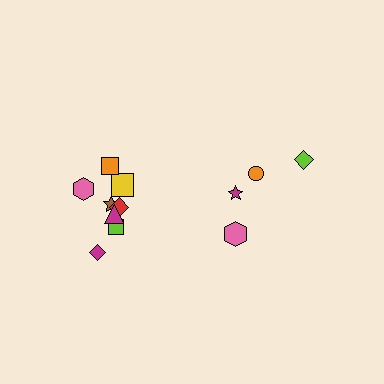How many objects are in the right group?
There are 4 objects.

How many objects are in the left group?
There are 8 objects.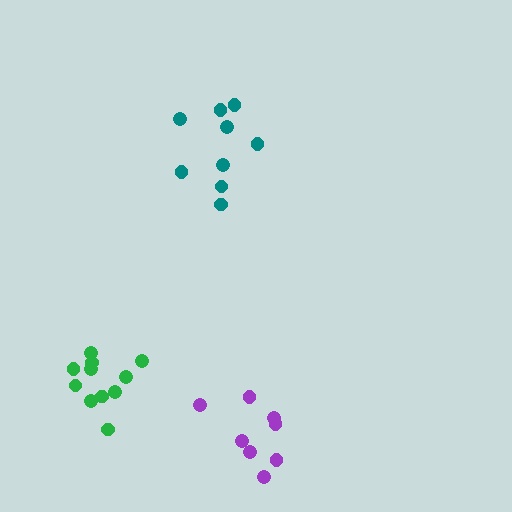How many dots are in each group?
Group 1: 9 dots, Group 2: 11 dots, Group 3: 8 dots (28 total).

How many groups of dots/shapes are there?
There are 3 groups.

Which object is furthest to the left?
The green cluster is leftmost.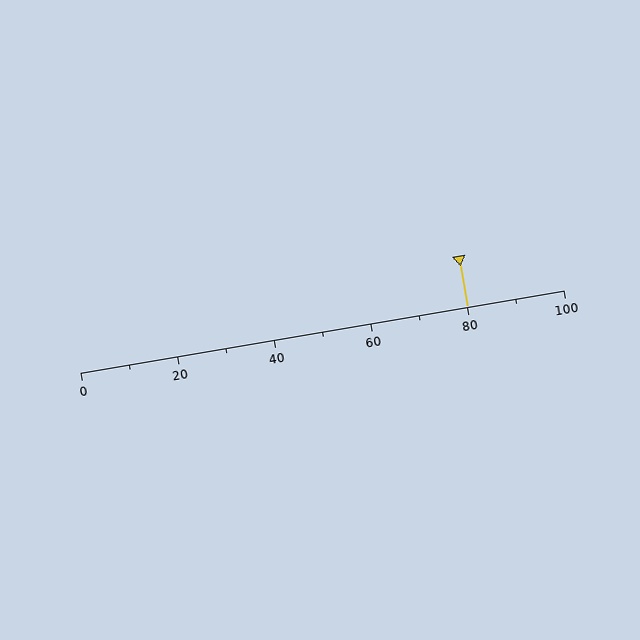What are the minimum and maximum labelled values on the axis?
The axis runs from 0 to 100.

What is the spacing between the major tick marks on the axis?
The major ticks are spaced 20 apart.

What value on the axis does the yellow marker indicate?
The marker indicates approximately 80.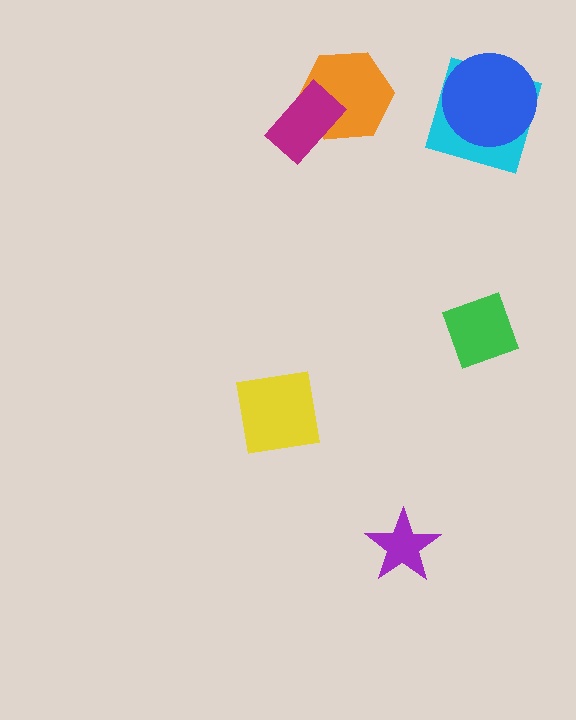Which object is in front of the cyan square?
The blue circle is in front of the cyan square.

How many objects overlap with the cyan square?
1 object overlaps with the cyan square.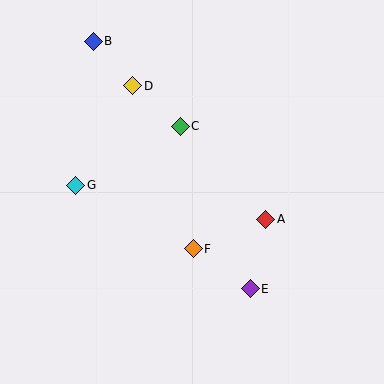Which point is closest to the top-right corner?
Point C is closest to the top-right corner.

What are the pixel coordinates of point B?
Point B is at (93, 41).